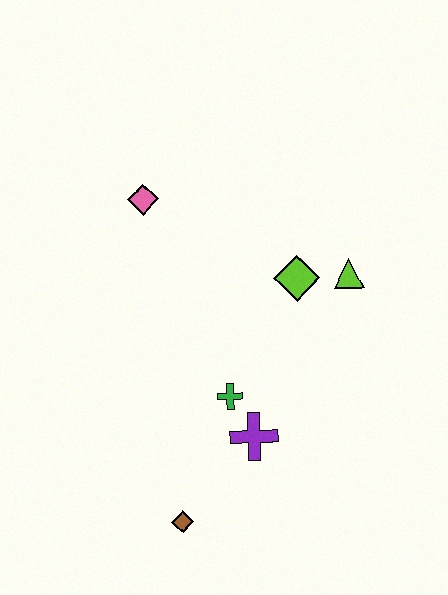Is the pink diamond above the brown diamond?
Yes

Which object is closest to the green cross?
The purple cross is closest to the green cross.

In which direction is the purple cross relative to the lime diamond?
The purple cross is below the lime diamond.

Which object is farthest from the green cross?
The pink diamond is farthest from the green cross.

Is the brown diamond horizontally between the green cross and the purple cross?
No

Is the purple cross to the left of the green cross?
No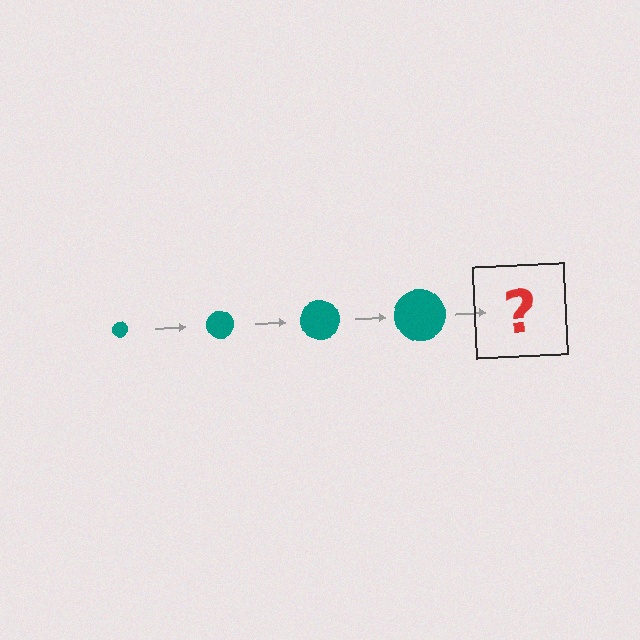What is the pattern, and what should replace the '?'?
The pattern is that the circle gets progressively larger each step. The '?' should be a teal circle, larger than the previous one.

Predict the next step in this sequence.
The next step is a teal circle, larger than the previous one.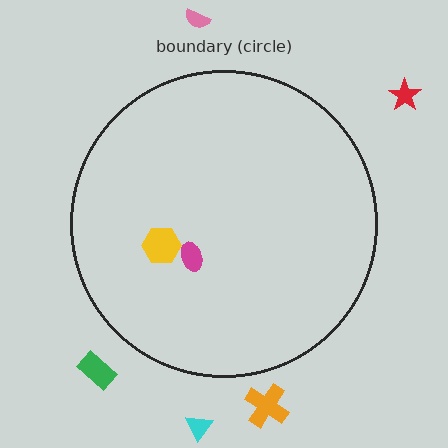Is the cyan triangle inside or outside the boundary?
Outside.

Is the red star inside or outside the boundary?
Outside.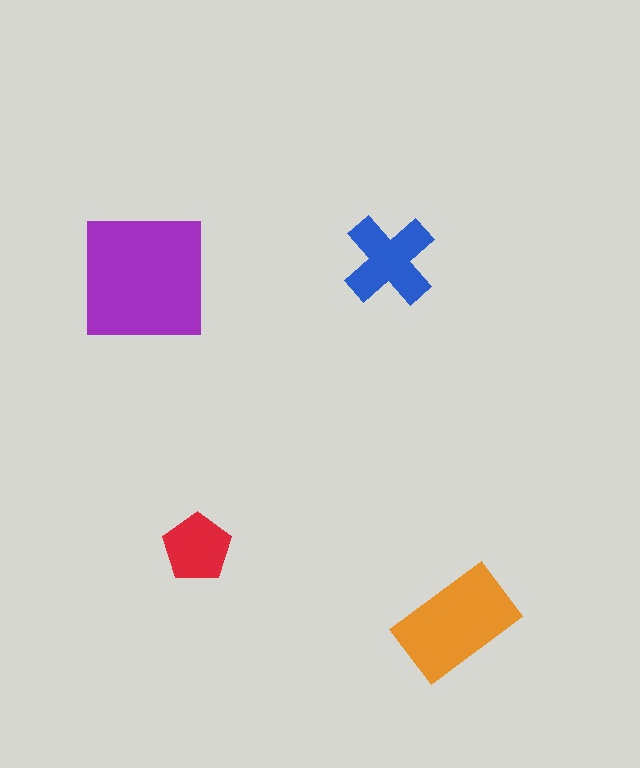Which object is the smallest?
The red pentagon.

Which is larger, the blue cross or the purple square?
The purple square.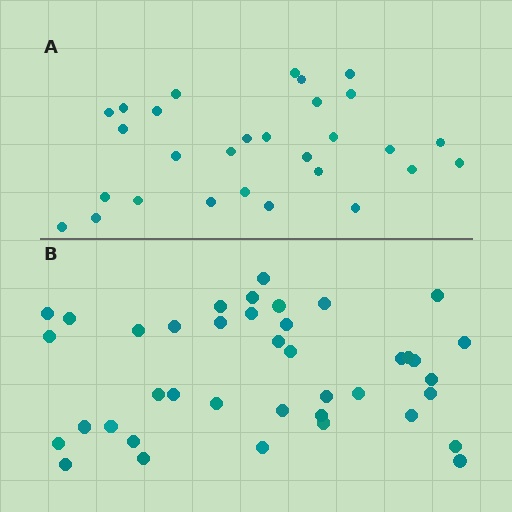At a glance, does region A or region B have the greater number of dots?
Region B (the bottom region) has more dots.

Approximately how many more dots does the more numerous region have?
Region B has roughly 12 or so more dots than region A.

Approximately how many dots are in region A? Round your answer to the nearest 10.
About 30 dots. (The exact count is 29, which rounds to 30.)